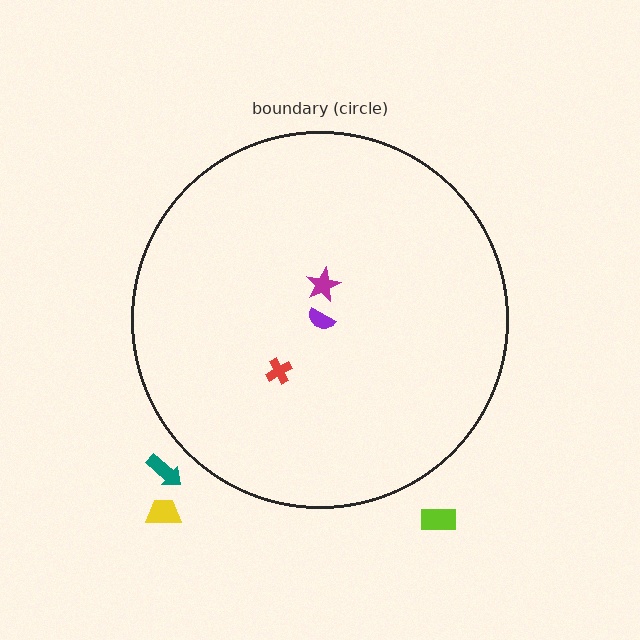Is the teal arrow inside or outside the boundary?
Outside.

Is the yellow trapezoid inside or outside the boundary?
Outside.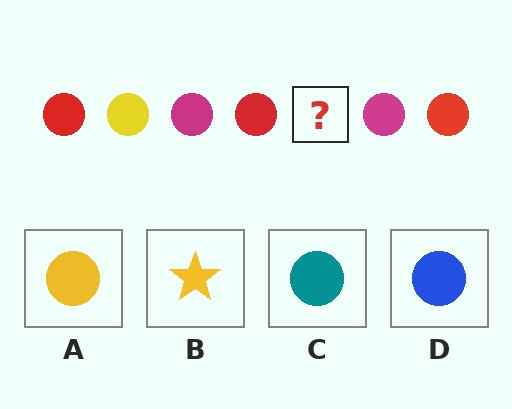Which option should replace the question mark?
Option A.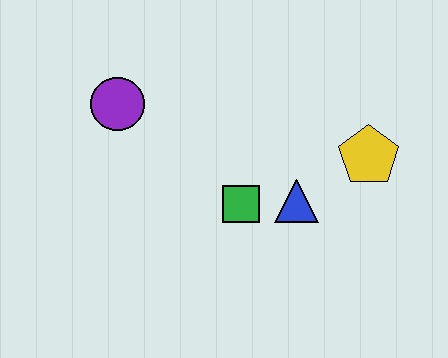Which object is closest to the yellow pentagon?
The blue triangle is closest to the yellow pentagon.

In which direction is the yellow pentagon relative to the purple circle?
The yellow pentagon is to the right of the purple circle.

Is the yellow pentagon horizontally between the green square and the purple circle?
No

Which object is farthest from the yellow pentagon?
The purple circle is farthest from the yellow pentagon.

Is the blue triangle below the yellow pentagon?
Yes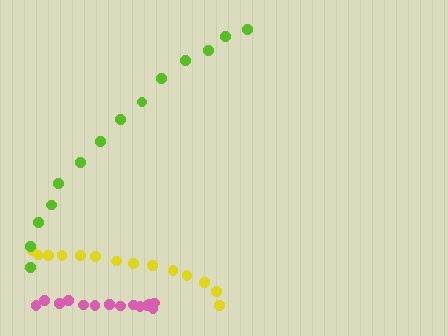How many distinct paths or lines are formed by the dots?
There are 3 distinct paths.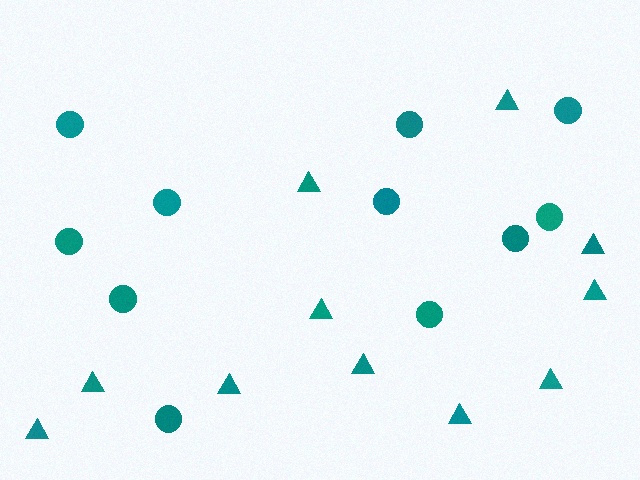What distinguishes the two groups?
There are 2 groups: one group of triangles (11) and one group of circles (11).